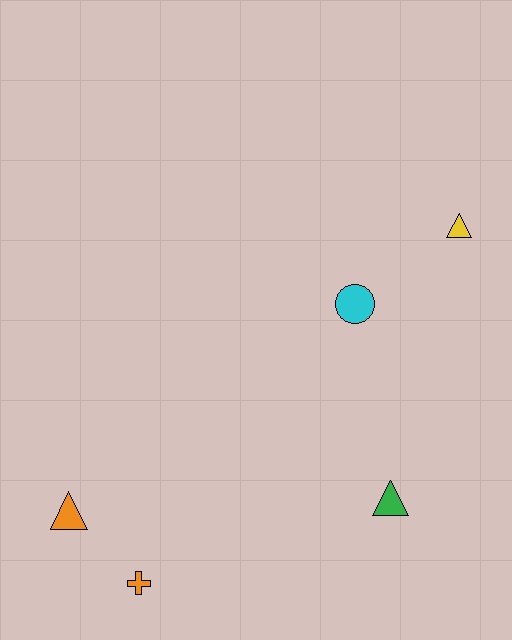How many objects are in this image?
There are 5 objects.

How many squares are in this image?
There are no squares.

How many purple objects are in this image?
There are no purple objects.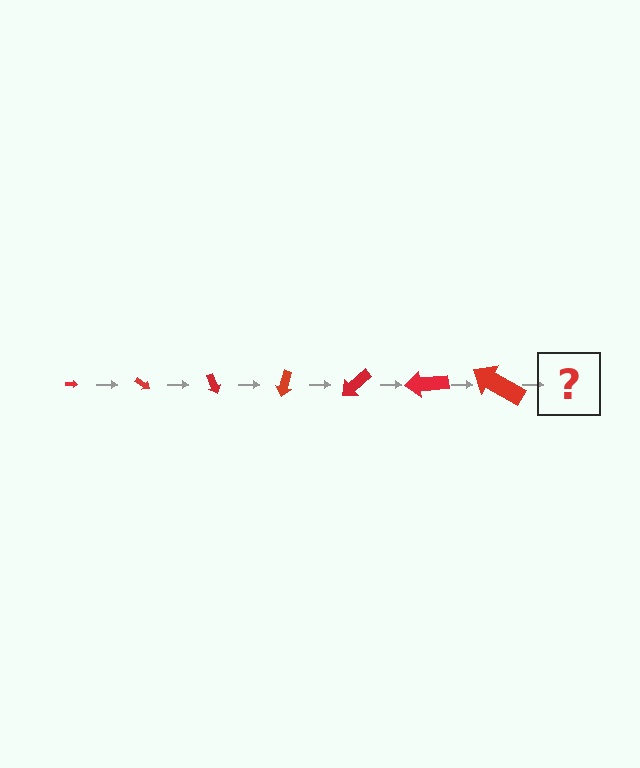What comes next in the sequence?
The next element should be an arrow, larger than the previous one and rotated 245 degrees from the start.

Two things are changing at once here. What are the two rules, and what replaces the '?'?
The two rules are that the arrow grows larger each step and it rotates 35 degrees each step. The '?' should be an arrow, larger than the previous one and rotated 245 degrees from the start.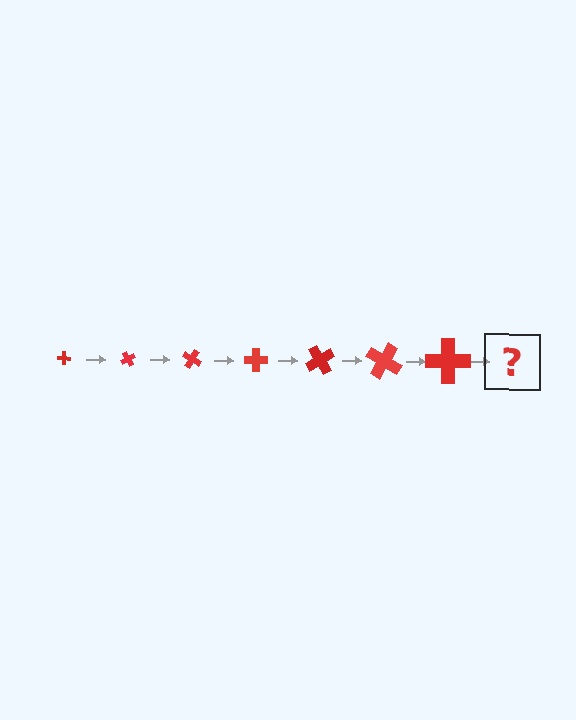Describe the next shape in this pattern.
It should be a cross, larger than the previous one and rotated 420 degrees from the start.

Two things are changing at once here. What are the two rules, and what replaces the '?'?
The two rules are that the cross grows larger each step and it rotates 60 degrees each step. The '?' should be a cross, larger than the previous one and rotated 420 degrees from the start.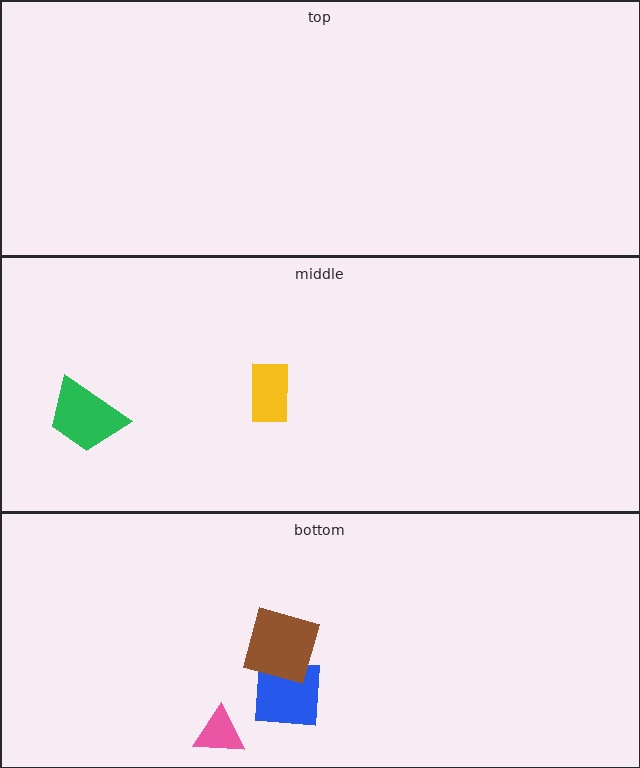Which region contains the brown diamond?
The bottom region.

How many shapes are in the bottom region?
3.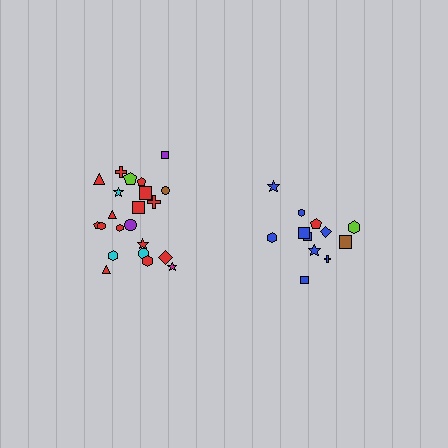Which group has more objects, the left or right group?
The left group.